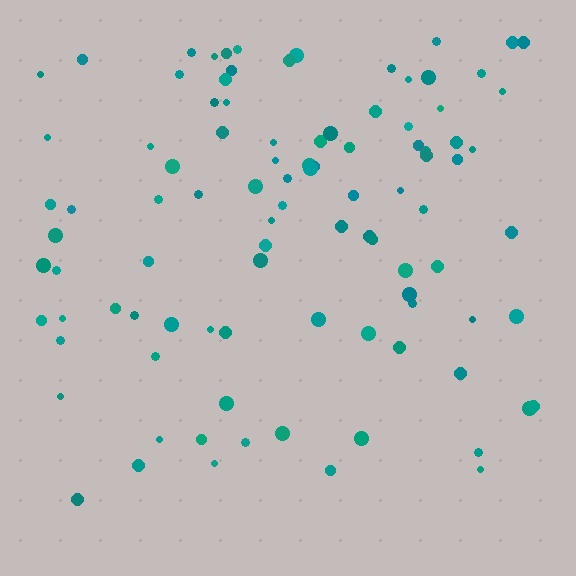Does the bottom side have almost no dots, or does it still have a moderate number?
Still a moderate number, just noticeably fewer than the top.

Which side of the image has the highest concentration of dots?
The top.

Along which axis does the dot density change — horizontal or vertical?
Vertical.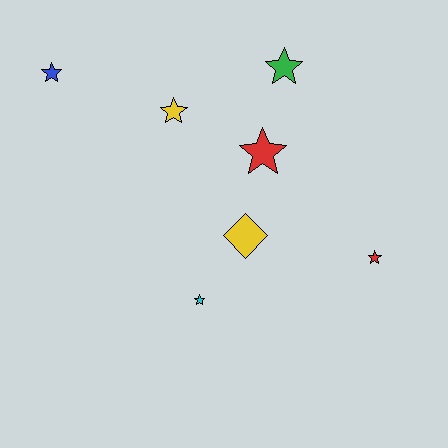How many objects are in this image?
There are 7 objects.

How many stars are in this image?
There are 6 stars.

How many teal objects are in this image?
There are no teal objects.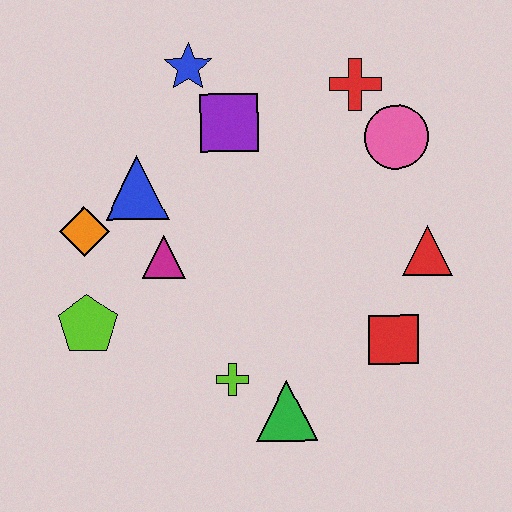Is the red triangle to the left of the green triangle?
No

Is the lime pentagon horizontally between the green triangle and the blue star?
No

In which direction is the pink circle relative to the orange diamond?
The pink circle is to the right of the orange diamond.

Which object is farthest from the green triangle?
The blue star is farthest from the green triangle.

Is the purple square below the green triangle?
No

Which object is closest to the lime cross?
The green triangle is closest to the lime cross.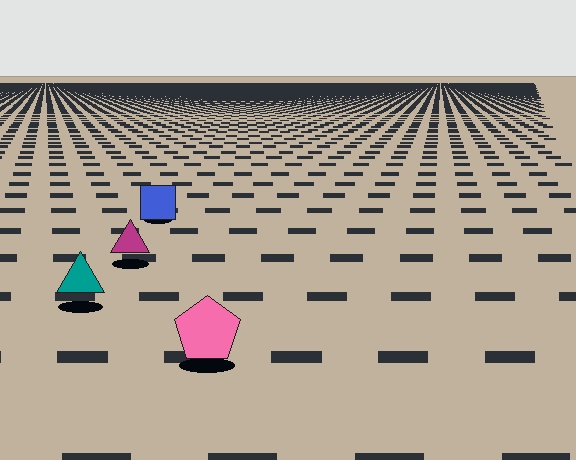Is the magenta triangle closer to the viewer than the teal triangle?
No. The teal triangle is closer — you can tell from the texture gradient: the ground texture is coarser near it.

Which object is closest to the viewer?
The pink pentagon is closest. The texture marks near it are larger and more spread out.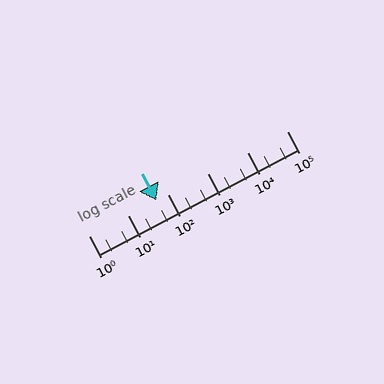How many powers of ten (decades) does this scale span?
The scale spans 5 decades, from 1 to 100000.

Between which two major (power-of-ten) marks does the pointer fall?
The pointer is between 10 and 100.